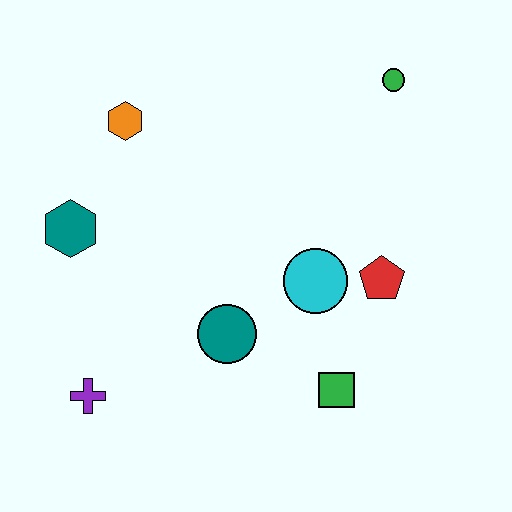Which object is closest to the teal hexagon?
The orange hexagon is closest to the teal hexagon.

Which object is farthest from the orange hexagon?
The green square is farthest from the orange hexagon.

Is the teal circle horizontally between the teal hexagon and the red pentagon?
Yes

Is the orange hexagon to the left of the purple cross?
No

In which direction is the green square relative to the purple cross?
The green square is to the right of the purple cross.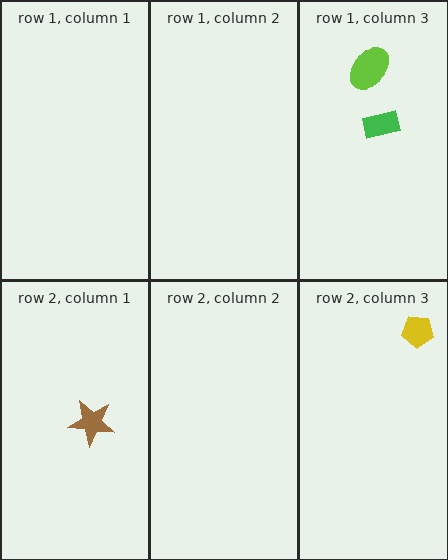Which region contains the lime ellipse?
The row 1, column 3 region.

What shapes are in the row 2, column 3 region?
The yellow pentagon.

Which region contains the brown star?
The row 2, column 1 region.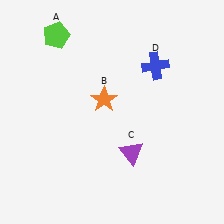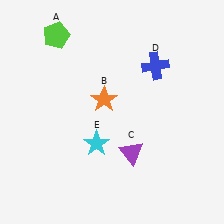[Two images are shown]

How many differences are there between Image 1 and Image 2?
There is 1 difference between the two images.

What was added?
A cyan star (E) was added in Image 2.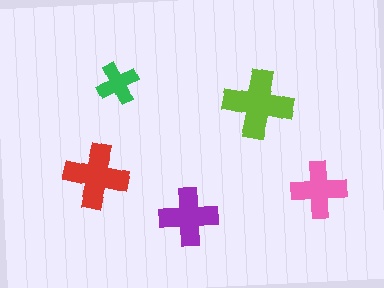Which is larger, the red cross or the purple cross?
The red one.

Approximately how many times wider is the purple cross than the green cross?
About 1.5 times wider.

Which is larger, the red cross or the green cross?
The red one.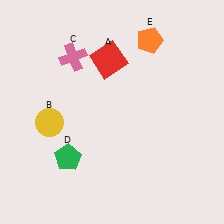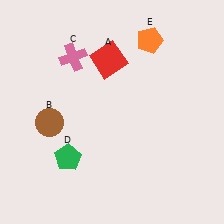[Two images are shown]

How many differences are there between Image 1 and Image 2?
There is 1 difference between the two images.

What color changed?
The circle (B) changed from yellow in Image 1 to brown in Image 2.